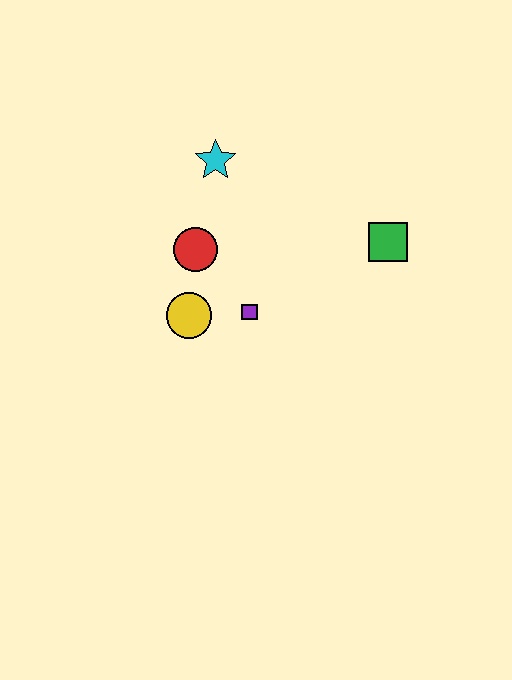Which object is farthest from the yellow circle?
The green square is farthest from the yellow circle.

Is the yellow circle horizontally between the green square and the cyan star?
No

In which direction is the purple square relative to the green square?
The purple square is to the left of the green square.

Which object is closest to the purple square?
The yellow circle is closest to the purple square.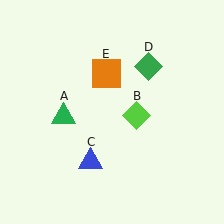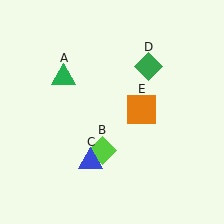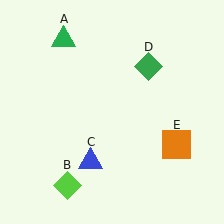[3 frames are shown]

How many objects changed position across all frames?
3 objects changed position: green triangle (object A), lime diamond (object B), orange square (object E).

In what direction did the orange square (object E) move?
The orange square (object E) moved down and to the right.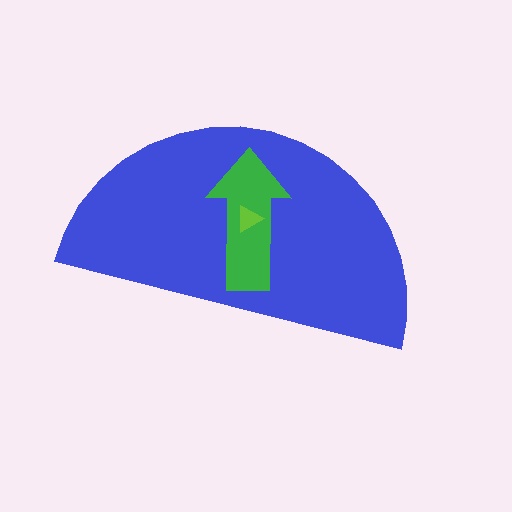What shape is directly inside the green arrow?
The lime triangle.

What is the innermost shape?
The lime triangle.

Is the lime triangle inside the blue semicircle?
Yes.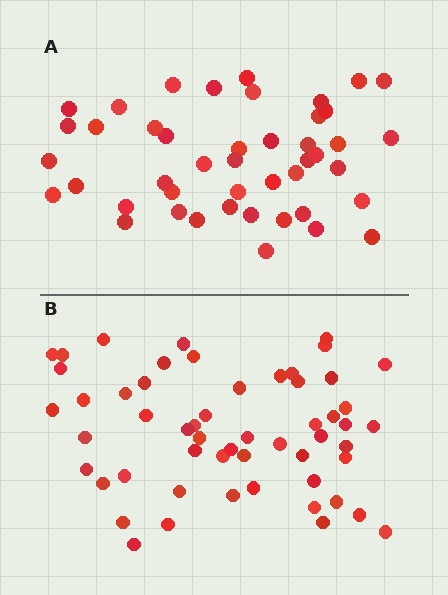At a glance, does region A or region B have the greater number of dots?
Region B (the bottom region) has more dots.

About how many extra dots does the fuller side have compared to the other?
Region B has roughly 10 or so more dots than region A.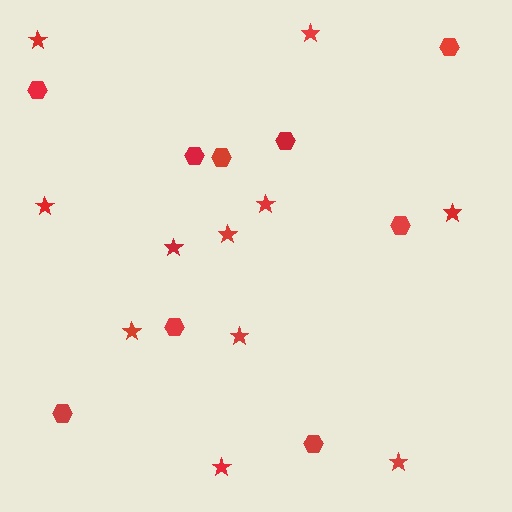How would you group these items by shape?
There are 2 groups: one group of hexagons (9) and one group of stars (11).